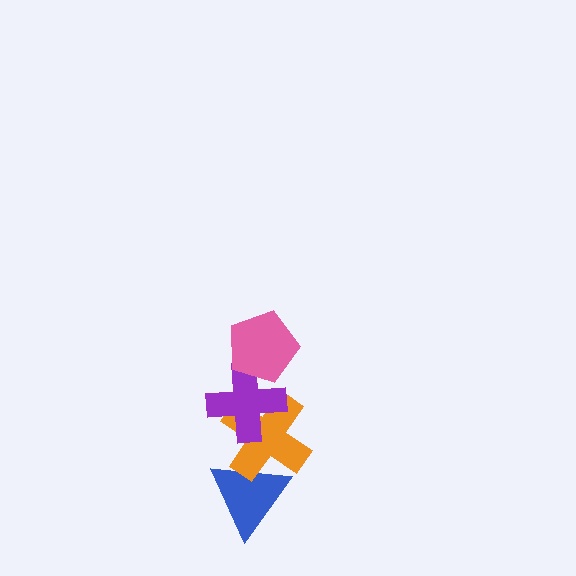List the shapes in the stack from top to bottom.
From top to bottom: the pink pentagon, the purple cross, the orange cross, the blue triangle.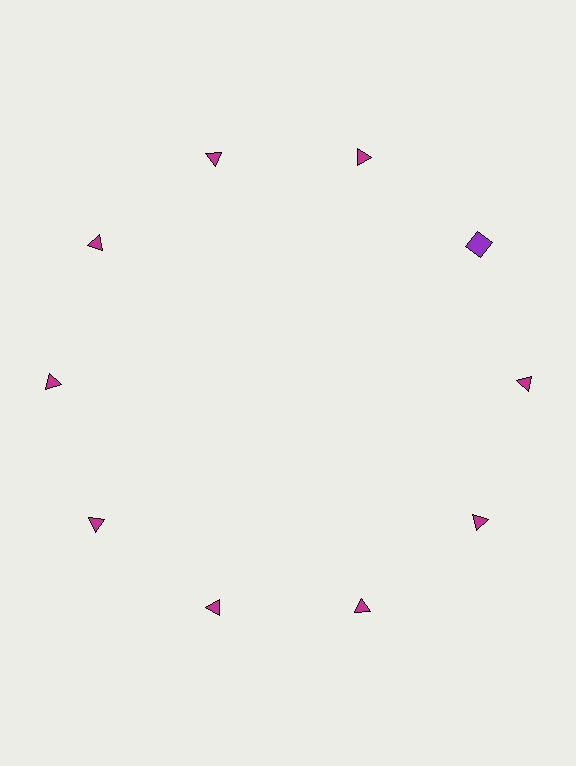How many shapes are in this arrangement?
There are 10 shapes arranged in a ring pattern.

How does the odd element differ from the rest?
It differs in both color (purple instead of magenta) and shape (square instead of triangle).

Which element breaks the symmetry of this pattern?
The purple square at roughly the 2 o'clock position breaks the symmetry. All other shapes are magenta triangles.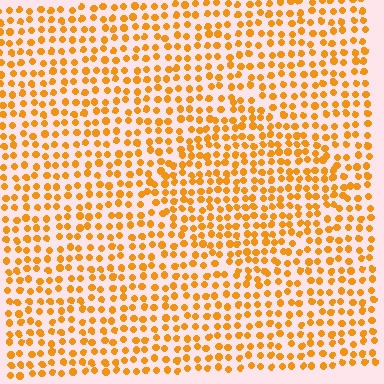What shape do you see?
I see a diamond.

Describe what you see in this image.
The image contains small orange elements arranged at two different densities. A diamond-shaped region is visible where the elements are more densely packed than the surrounding area.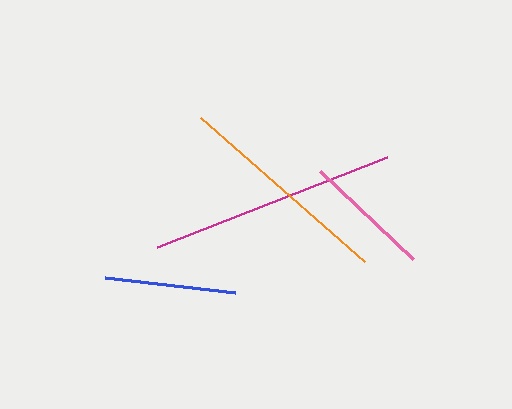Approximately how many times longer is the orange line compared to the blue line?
The orange line is approximately 1.7 times the length of the blue line.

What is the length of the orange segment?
The orange segment is approximately 219 pixels long.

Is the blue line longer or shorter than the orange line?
The orange line is longer than the blue line.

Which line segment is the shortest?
The pink line is the shortest at approximately 128 pixels.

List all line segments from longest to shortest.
From longest to shortest: magenta, orange, blue, pink.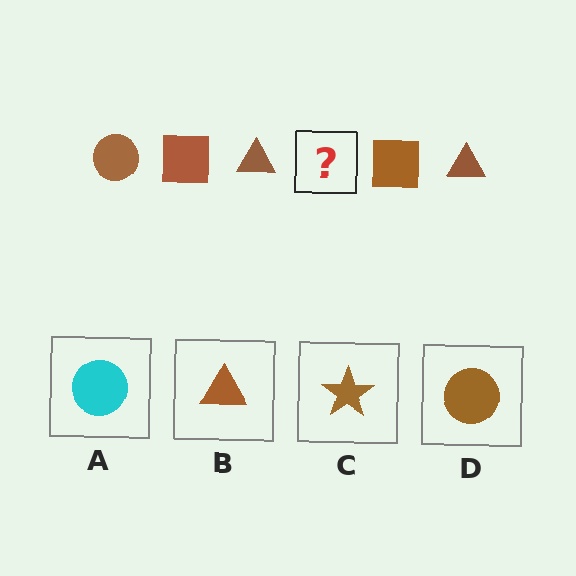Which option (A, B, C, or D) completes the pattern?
D.